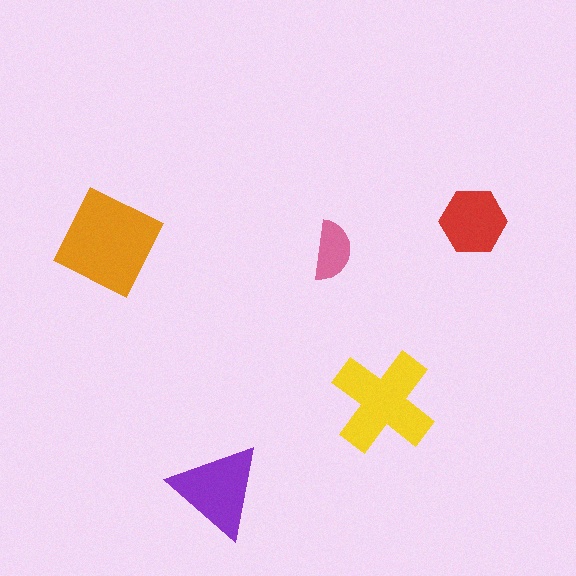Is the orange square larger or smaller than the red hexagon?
Larger.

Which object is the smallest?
The pink semicircle.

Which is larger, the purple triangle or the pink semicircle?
The purple triangle.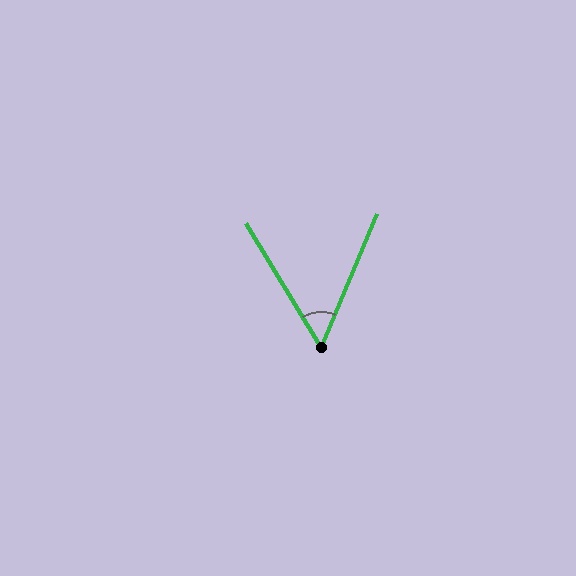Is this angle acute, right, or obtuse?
It is acute.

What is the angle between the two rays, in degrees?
Approximately 54 degrees.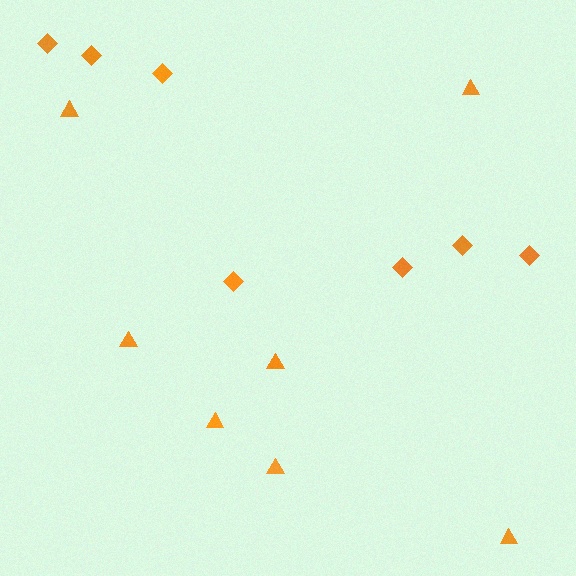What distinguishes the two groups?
There are 2 groups: one group of triangles (7) and one group of diamonds (7).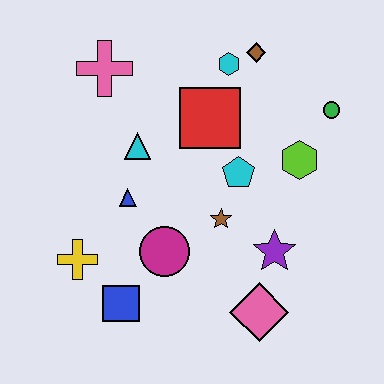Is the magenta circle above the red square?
No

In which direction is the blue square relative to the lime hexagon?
The blue square is to the left of the lime hexagon.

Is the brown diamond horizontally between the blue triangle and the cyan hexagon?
No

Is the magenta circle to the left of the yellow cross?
No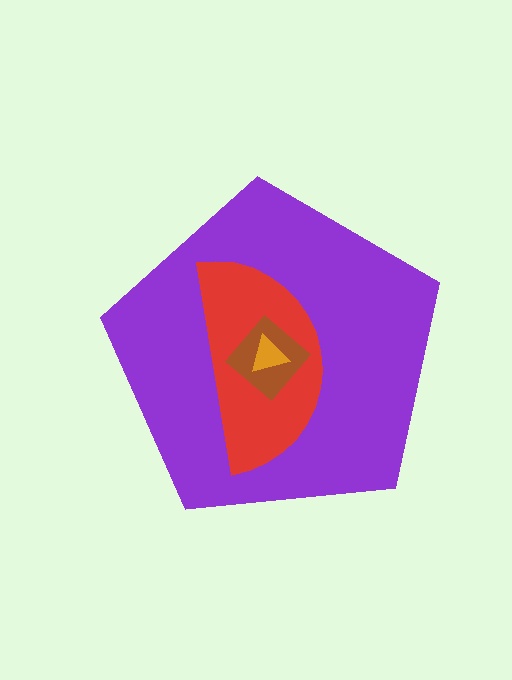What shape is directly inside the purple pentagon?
The red semicircle.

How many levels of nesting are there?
4.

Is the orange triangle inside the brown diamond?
Yes.